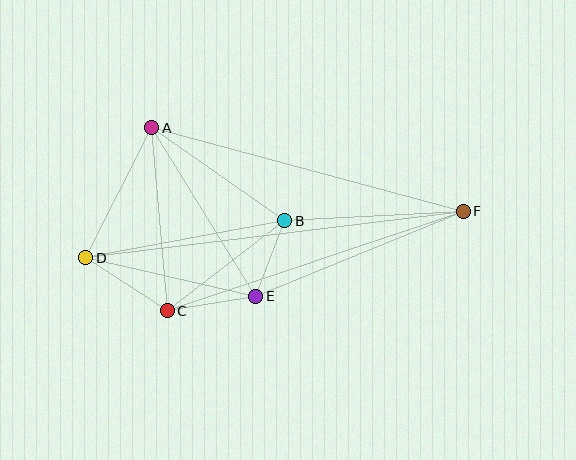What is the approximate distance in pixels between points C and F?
The distance between C and F is approximately 312 pixels.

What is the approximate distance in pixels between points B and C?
The distance between B and C is approximately 148 pixels.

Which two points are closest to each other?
Points B and E are closest to each other.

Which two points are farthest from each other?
Points D and F are farthest from each other.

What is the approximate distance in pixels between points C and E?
The distance between C and E is approximately 90 pixels.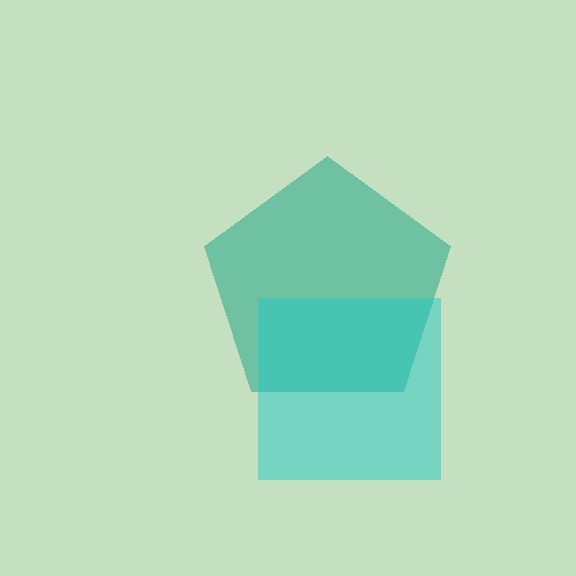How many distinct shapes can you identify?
There are 2 distinct shapes: a teal pentagon, a cyan square.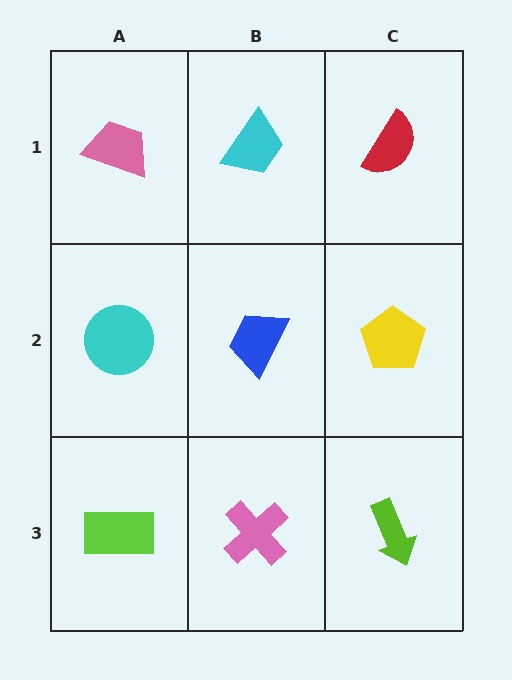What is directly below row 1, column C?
A yellow pentagon.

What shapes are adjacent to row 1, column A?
A cyan circle (row 2, column A), a cyan trapezoid (row 1, column B).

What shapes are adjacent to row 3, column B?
A blue trapezoid (row 2, column B), a lime rectangle (row 3, column A), a lime arrow (row 3, column C).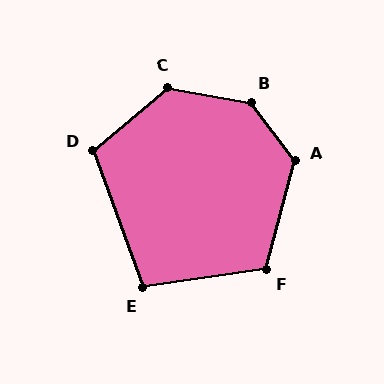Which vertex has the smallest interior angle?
E, at approximately 102 degrees.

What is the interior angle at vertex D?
Approximately 110 degrees (obtuse).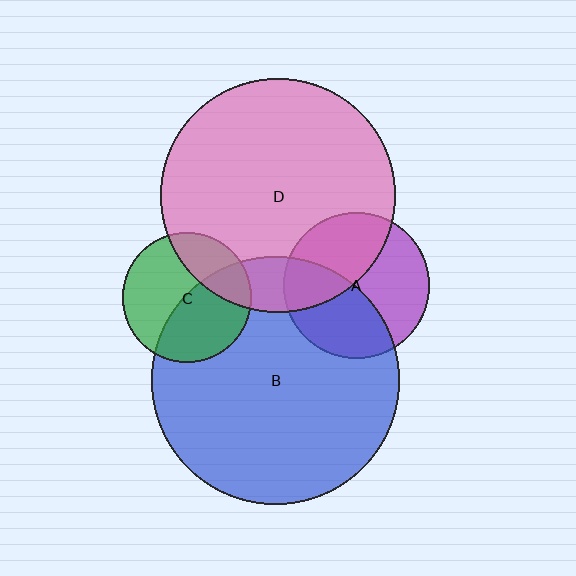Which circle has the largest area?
Circle B (blue).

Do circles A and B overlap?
Yes.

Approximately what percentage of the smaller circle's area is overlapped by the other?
Approximately 45%.